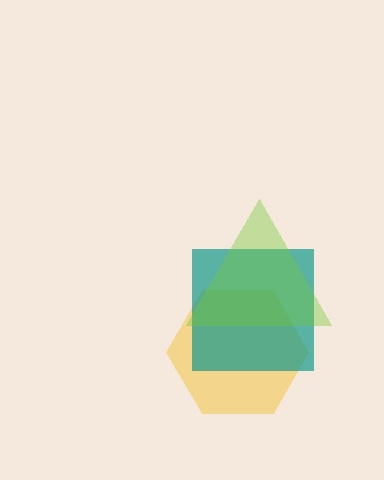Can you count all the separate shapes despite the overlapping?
Yes, there are 3 separate shapes.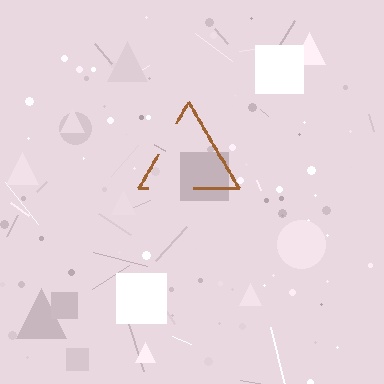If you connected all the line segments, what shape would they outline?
They would outline a triangle.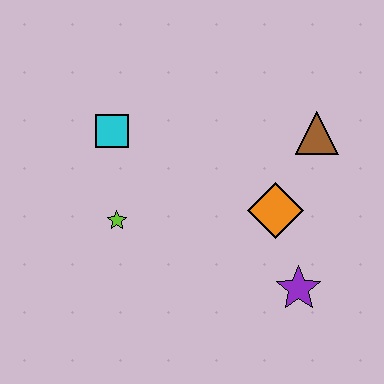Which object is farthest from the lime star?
The brown triangle is farthest from the lime star.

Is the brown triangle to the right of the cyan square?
Yes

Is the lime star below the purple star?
No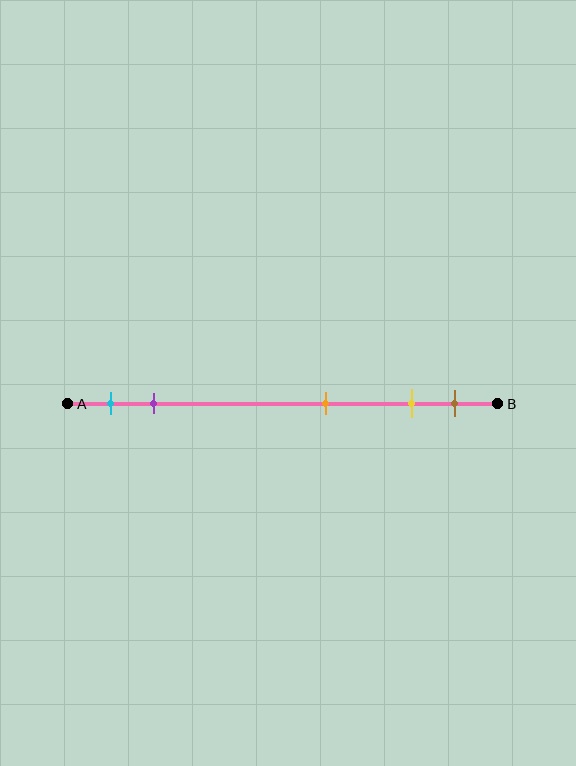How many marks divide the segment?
There are 5 marks dividing the segment.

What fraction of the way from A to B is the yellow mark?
The yellow mark is approximately 80% (0.8) of the way from A to B.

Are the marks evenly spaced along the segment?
No, the marks are not evenly spaced.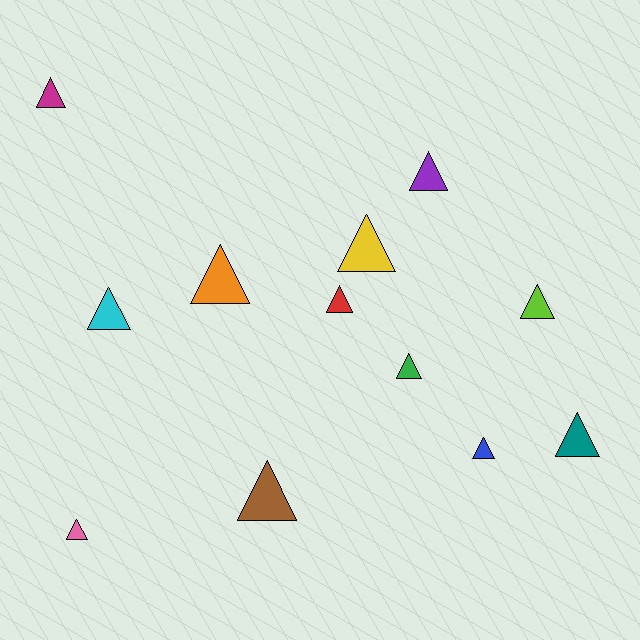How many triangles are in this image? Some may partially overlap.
There are 12 triangles.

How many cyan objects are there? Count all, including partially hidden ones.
There is 1 cyan object.